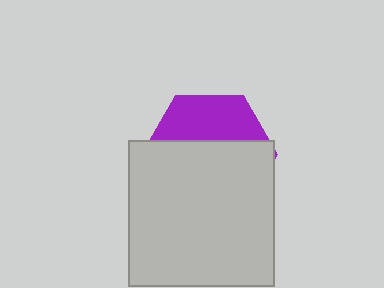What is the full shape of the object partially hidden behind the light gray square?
The partially hidden object is a purple hexagon.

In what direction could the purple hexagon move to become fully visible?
The purple hexagon could move up. That would shift it out from behind the light gray square entirely.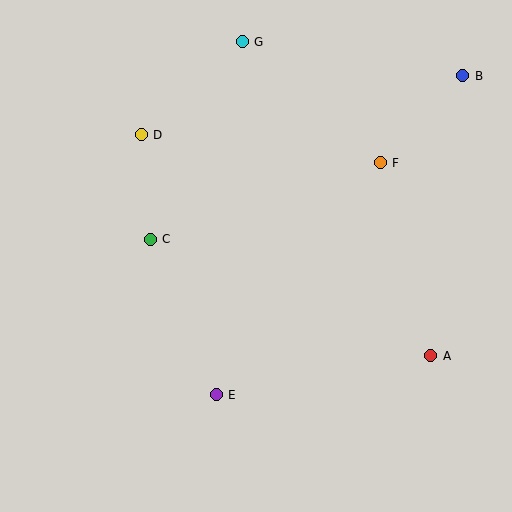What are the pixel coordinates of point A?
Point A is at (431, 356).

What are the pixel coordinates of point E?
Point E is at (216, 395).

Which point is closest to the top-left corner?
Point D is closest to the top-left corner.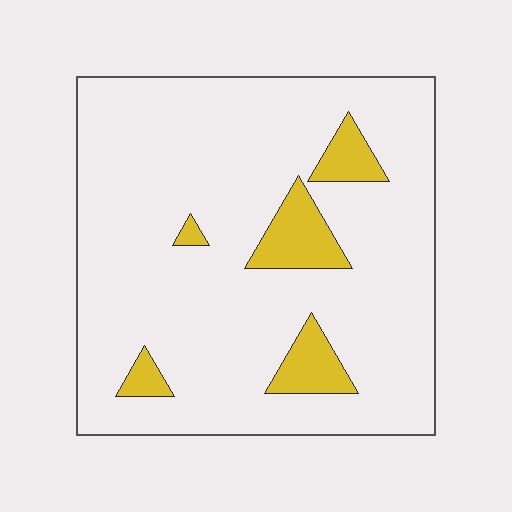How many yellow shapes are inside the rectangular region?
5.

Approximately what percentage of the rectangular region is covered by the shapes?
Approximately 10%.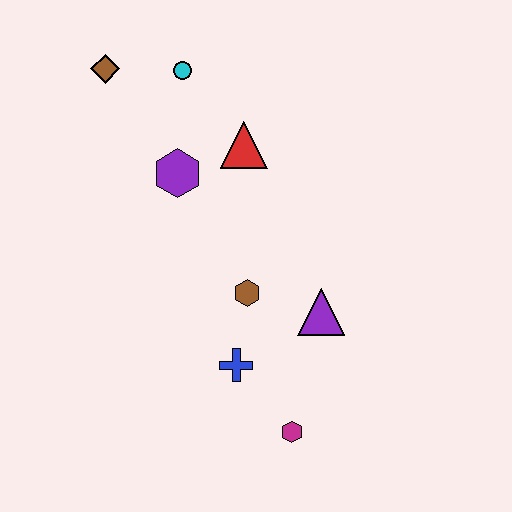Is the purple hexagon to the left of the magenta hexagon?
Yes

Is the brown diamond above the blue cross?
Yes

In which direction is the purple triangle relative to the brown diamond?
The purple triangle is below the brown diamond.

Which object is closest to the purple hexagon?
The red triangle is closest to the purple hexagon.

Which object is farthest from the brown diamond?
The magenta hexagon is farthest from the brown diamond.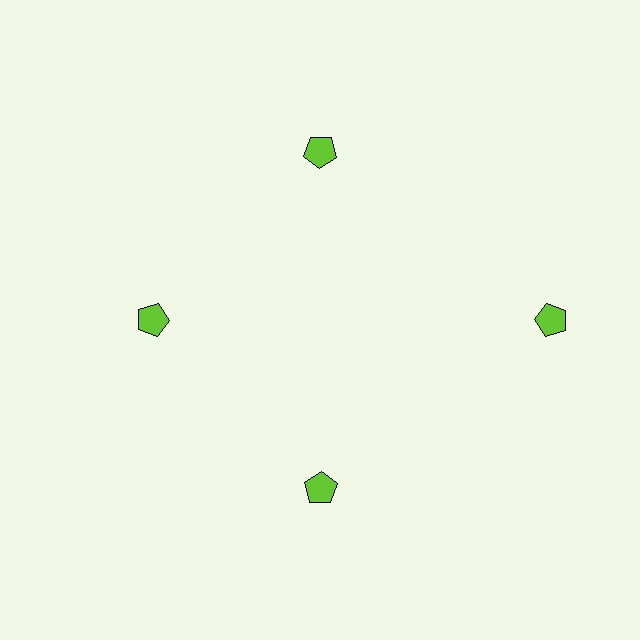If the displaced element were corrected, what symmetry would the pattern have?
It would have 4-fold rotational symmetry — the pattern would map onto itself every 90 degrees.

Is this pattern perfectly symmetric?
No. The 4 lime pentagons are arranged in a ring, but one element near the 3 o'clock position is pushed outward from the center, breaking the 4-fold rotational symmetry.